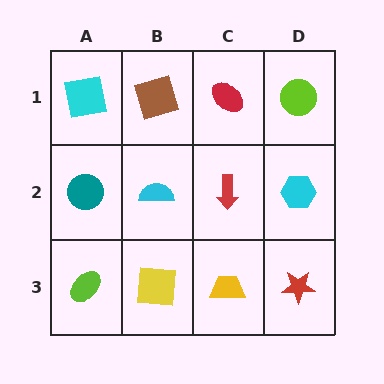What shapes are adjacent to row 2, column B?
A brown square (row 1, column B), a yellow square (row 3, column B), a teal circle (row 2, column A), a red arrow (row 2, column C).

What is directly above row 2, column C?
A red ellipse.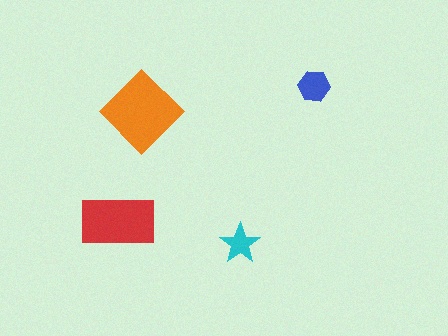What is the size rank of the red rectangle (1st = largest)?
2nd.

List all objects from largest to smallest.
The orange diamond, the red rectangle, the blue hexagon, the cyan star.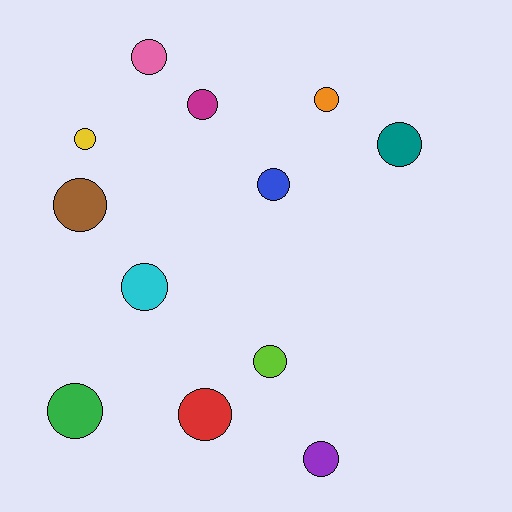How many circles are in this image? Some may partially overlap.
There are 12 circles.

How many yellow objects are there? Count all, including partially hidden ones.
There is 1 yellow object.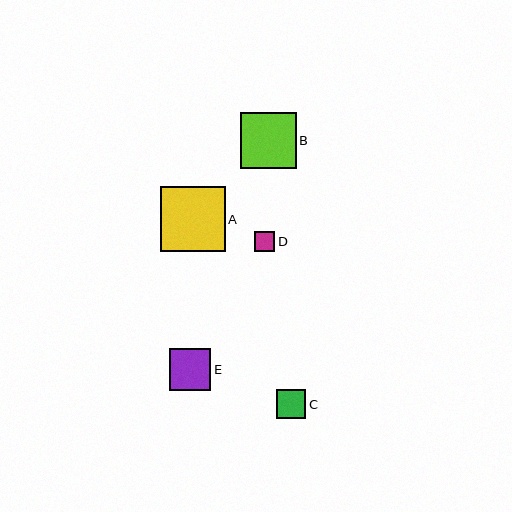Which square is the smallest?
Square D is the smallest with a size of approximately 20 pixels.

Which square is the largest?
Square A is the largest with a size of approximately 65 pixels.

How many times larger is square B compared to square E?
Square B is approximately 1.4 times the size of square E.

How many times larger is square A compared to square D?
Square A is approximately 3.2 times the size of square D.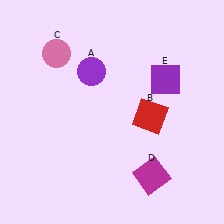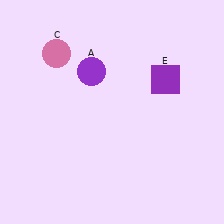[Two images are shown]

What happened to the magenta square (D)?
The magenta square (D) was removed in Image 2. It was in the bottom-right area of Image 1.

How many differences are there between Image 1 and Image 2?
There are 2 differences between the two images.